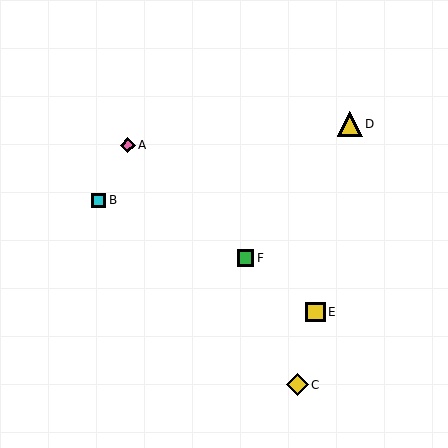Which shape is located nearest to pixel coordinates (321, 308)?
The yellow square (labeled E) at (315, 312) is nearest to that location.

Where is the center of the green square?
The center of the green square is at (246, 258).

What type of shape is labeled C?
Shape C is a yellow diamond.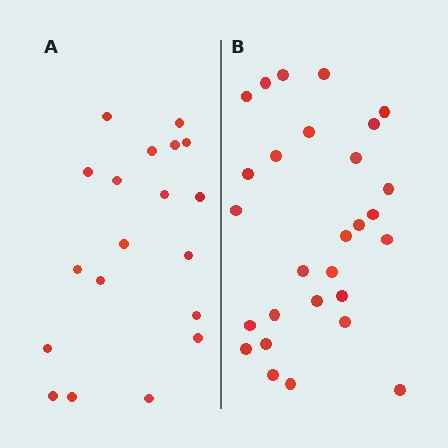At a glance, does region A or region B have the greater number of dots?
Region B (the right region) has more dots.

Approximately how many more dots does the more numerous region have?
Region B has roughly 8 or so more dots than region A.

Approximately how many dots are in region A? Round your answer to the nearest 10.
About 20 dots. (The exact count is 19, which rounds to 20.)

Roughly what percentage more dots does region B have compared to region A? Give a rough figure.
About 45% more.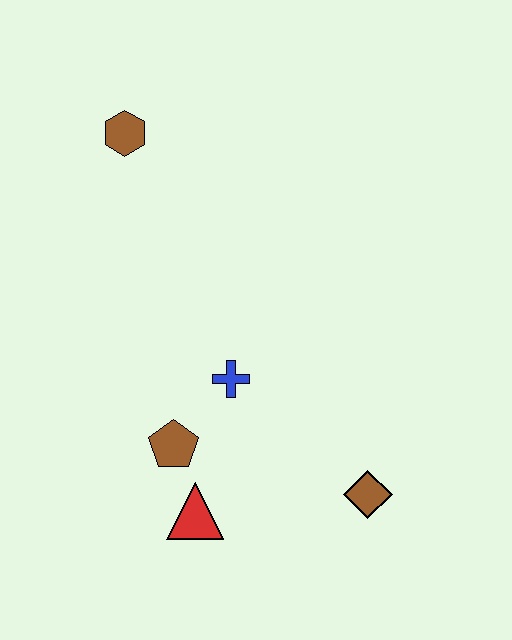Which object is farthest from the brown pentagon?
The brown hexagon is farthest from the brown pentagon.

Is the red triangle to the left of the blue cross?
Yes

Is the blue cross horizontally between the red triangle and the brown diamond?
Yes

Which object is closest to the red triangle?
The brown pentagon is closest to the red triangle.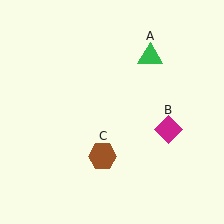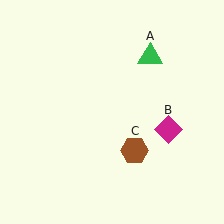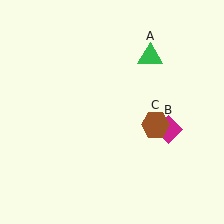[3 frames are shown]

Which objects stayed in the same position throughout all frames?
Green triangle (object A) and magenta diamond (object B) remained stationary.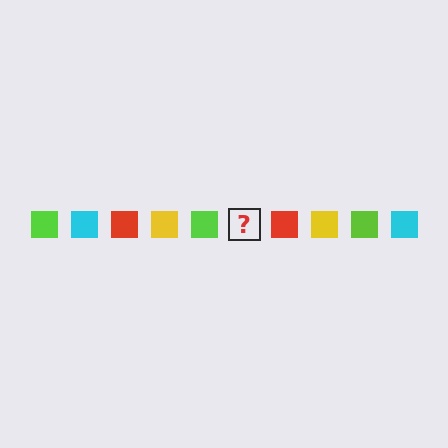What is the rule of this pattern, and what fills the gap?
The rule is that the pattern cycles through lime, cyan, red, yellow squares. The gap should be filled with a cyan square.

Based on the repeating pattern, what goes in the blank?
The blank should be a cyan square.